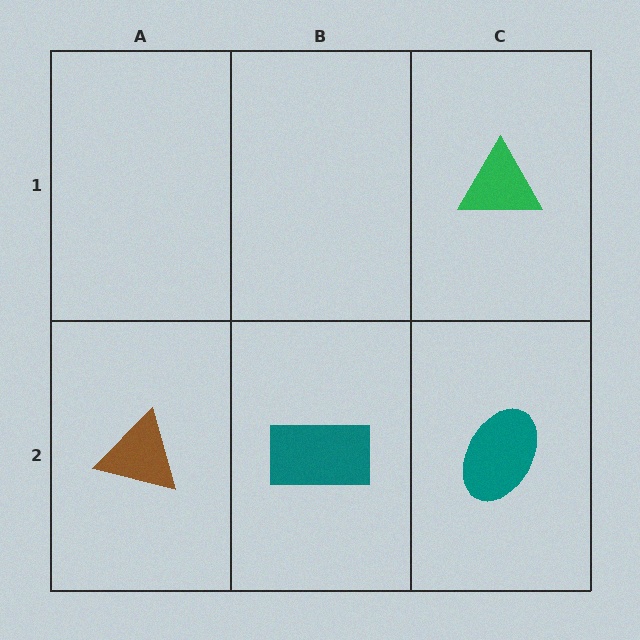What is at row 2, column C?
A teal ellipse.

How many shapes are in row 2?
3 shapes.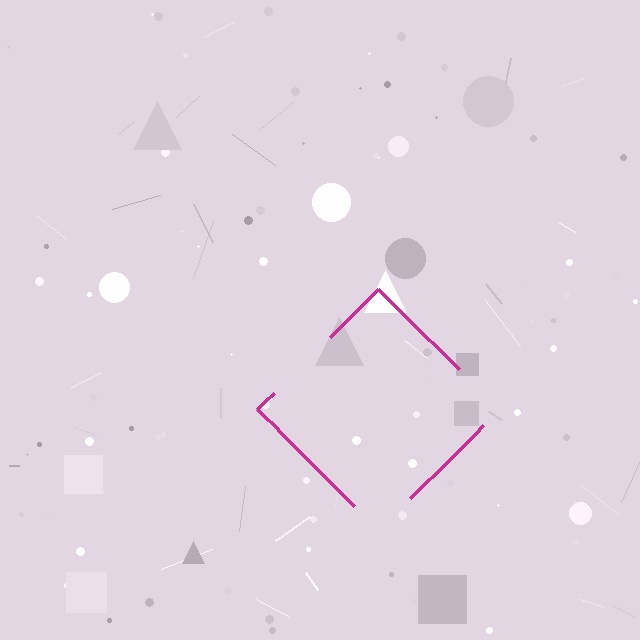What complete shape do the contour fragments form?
The contour fragments form a diamond.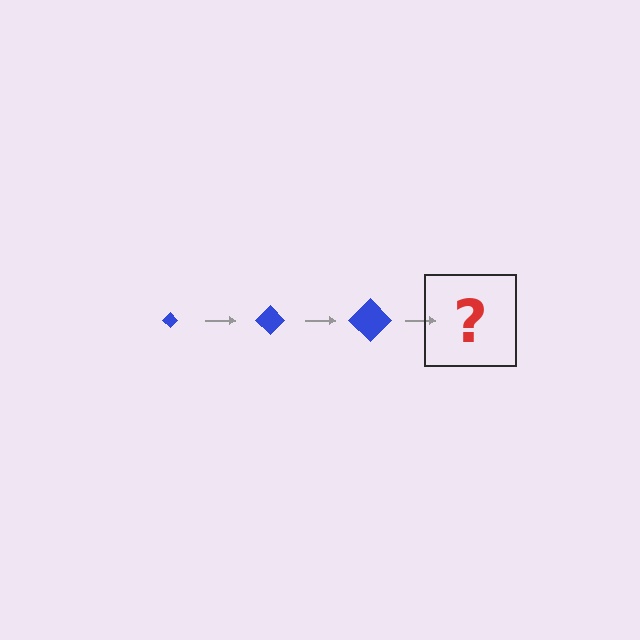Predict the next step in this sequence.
The next step is a blue diamond, larger than the previous one.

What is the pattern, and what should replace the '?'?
The pattern is that the diamond gets progressively larger each step. The '?' should be a blue diamond, larger than the previous one.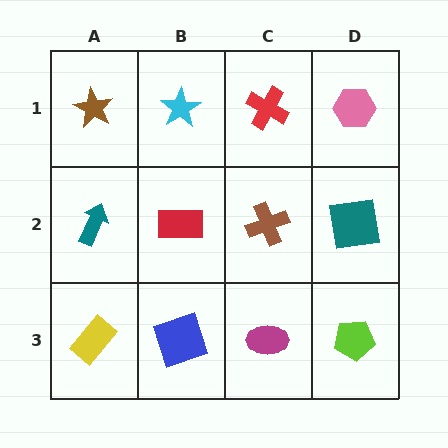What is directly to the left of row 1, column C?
A cyan star.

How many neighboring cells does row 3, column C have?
3.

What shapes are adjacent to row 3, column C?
A brown cross (row 2, column C), a blue square (row 3, column B), a lime pentagon (row 3, column D).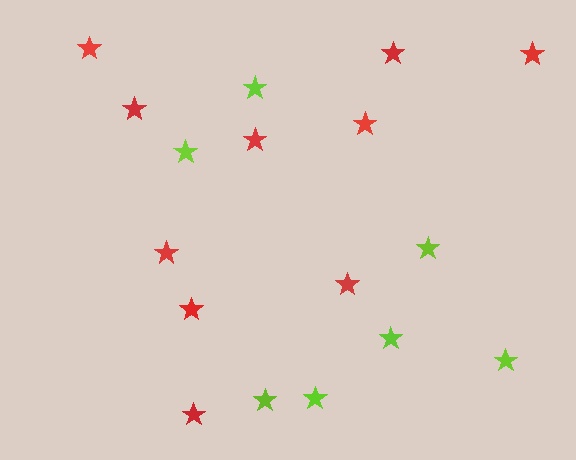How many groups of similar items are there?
There are 2 groups: one group of lime stars (7) and one group of red stars (10).